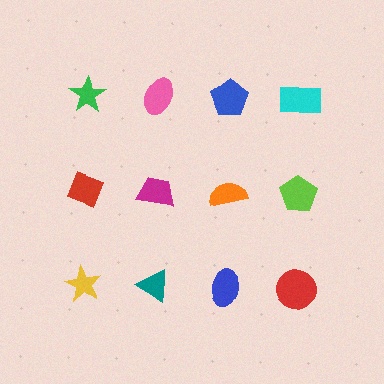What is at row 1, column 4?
A cyan rectangle.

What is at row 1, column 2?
A pink ellipse.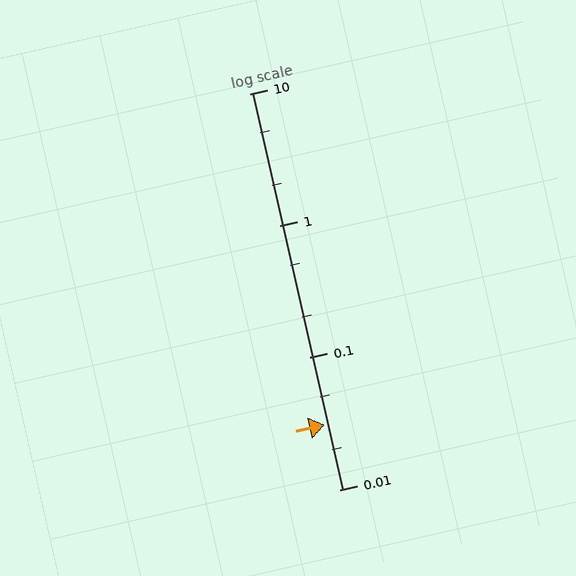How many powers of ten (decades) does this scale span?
The scale spans 3 decades, from 0.01 to 10.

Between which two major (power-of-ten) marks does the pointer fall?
The pointer is between 0.01 and 0.1.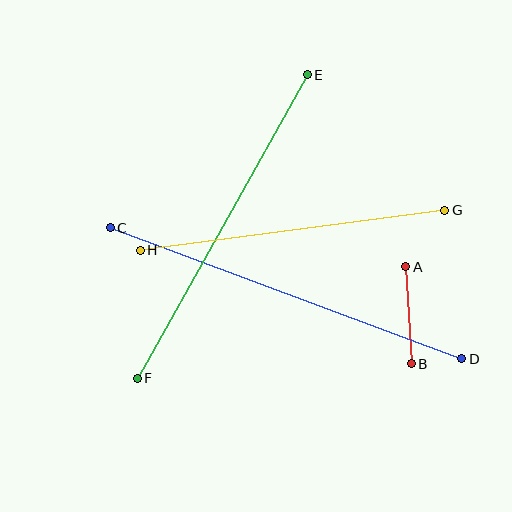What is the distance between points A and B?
The distance is approximately 97 pixels.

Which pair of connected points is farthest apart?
Points C and D are farthest apart.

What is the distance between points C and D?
The distance is approximately 375 pixels.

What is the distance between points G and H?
The distance is approximately 307 pixels.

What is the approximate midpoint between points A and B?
The midpoint is at approximately (408, 315) pixels.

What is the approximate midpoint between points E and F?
The midpoint is at approximately (222, 227) pixels.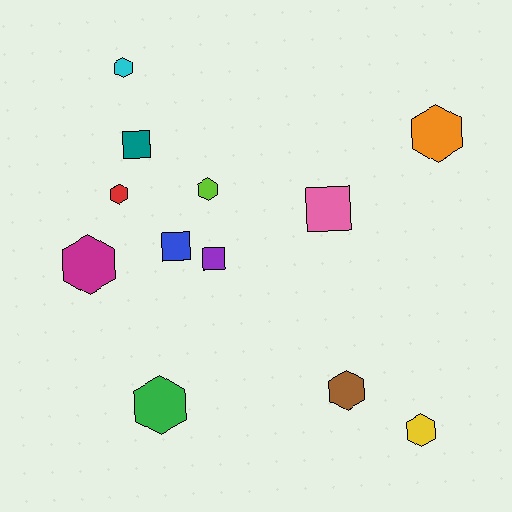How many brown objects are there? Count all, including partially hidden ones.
There is 1 brown object.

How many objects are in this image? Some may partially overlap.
There are 12 objects.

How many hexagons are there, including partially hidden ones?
There are 8 hexagons.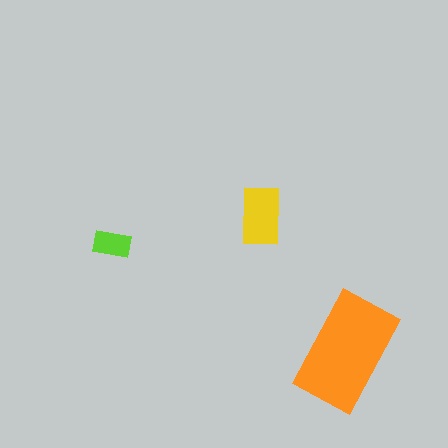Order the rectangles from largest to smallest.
the orange one, the yellow one, the lime one.